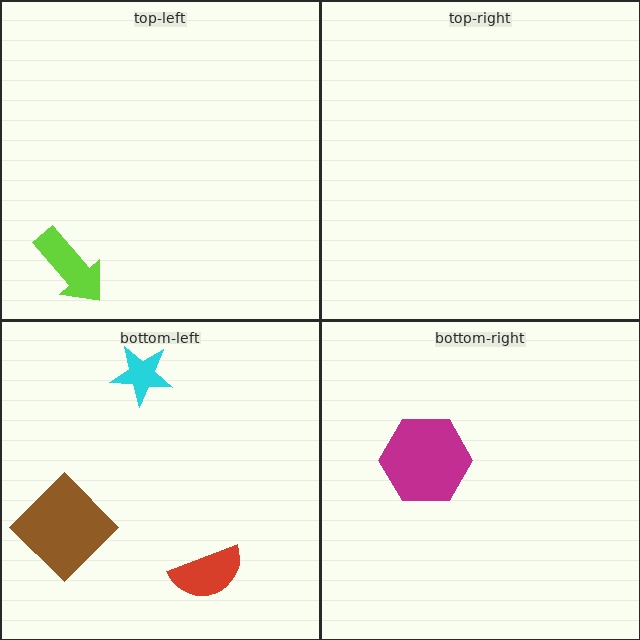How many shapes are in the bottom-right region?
1.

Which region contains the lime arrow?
The top-left region.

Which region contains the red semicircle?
The bottom-left region.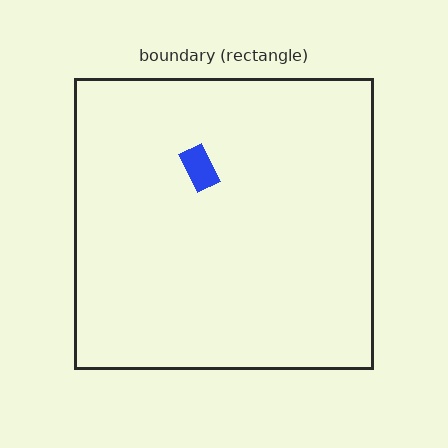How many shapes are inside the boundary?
1 inside, 0 outside.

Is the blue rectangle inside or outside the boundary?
Inside.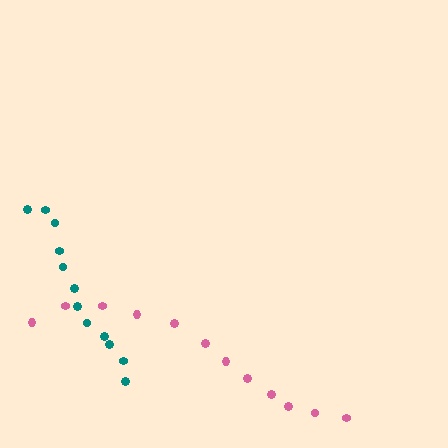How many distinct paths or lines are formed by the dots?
There are 2 distinct paths.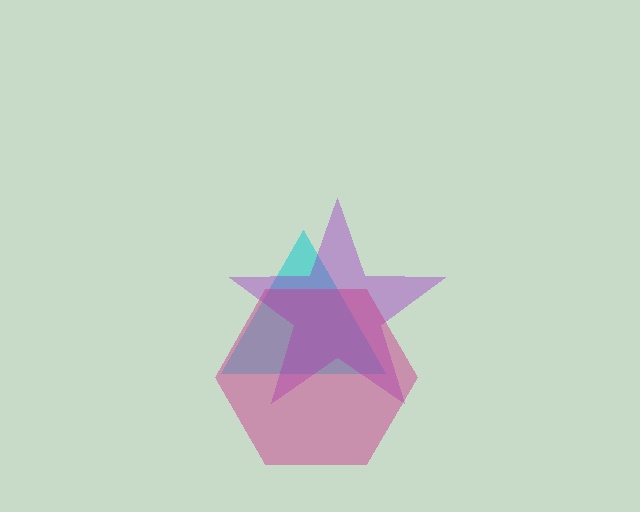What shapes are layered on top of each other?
The layered shapes are: a cyan triangle, a purple star, a magenta hexagon.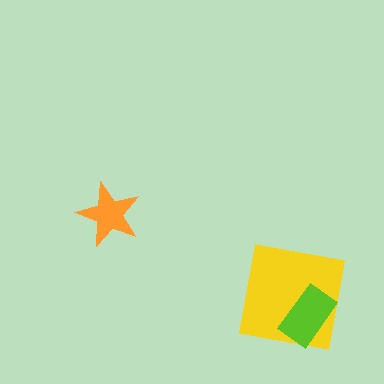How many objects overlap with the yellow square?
1 object overlaps with the yellow square.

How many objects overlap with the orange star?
0 objects overlap with the orange star.